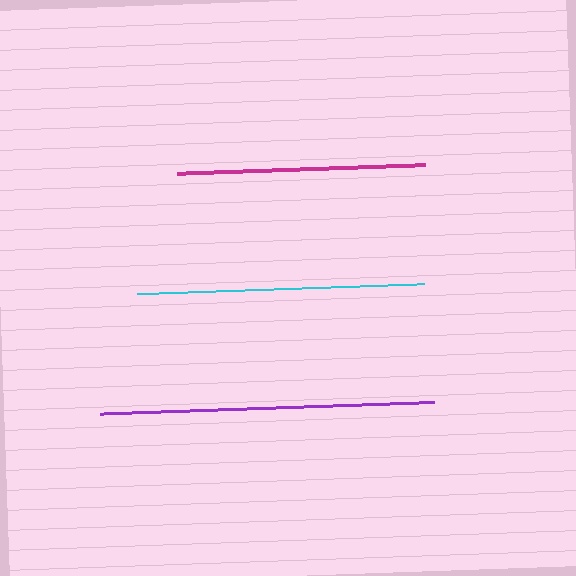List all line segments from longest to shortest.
From longest to shortest: purple, cyan, magenta.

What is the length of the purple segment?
The purple segment is approximately 334 pixels long.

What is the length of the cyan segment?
The cyan segment is approximately 286 pixels long.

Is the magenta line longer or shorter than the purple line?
The purple line is longer than the magenta line.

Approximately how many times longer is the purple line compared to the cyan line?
The purple line is approximately 1.2 times the length of the cyan line.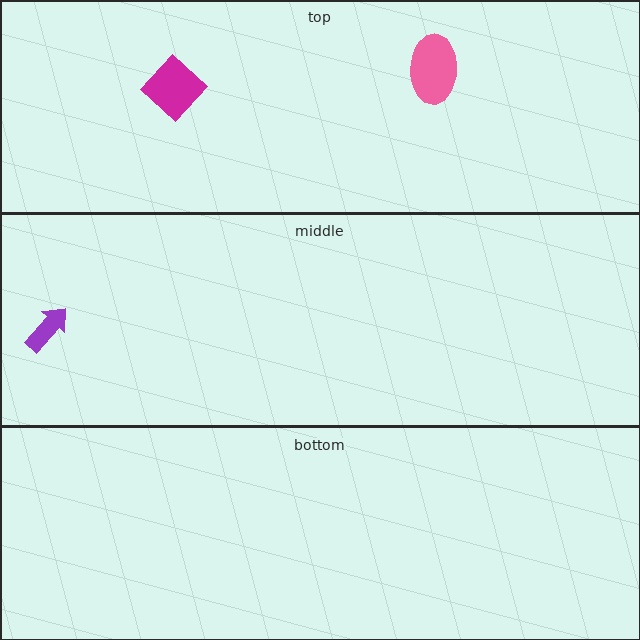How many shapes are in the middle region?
1.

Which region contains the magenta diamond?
The top region.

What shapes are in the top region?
The pink ellipse, the magenta diamond.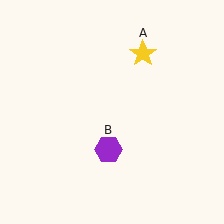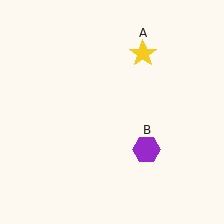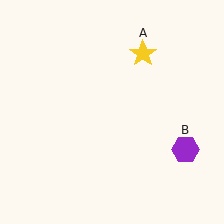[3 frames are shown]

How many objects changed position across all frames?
1 object changed position: purple hexagon (object B).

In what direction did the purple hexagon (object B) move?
The purple hexagon (object B) moved right.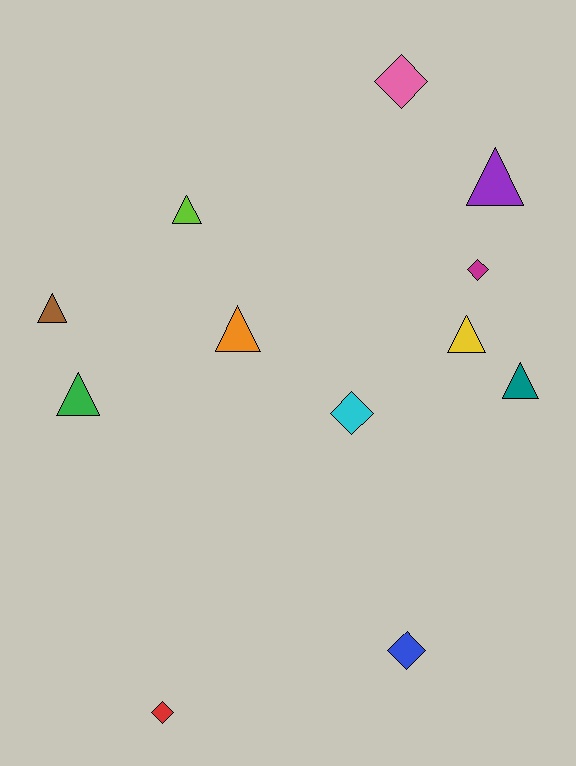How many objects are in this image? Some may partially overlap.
There are 12 objects.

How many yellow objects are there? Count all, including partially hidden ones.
There is 1 yellow object.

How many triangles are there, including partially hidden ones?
There are 7 triangles.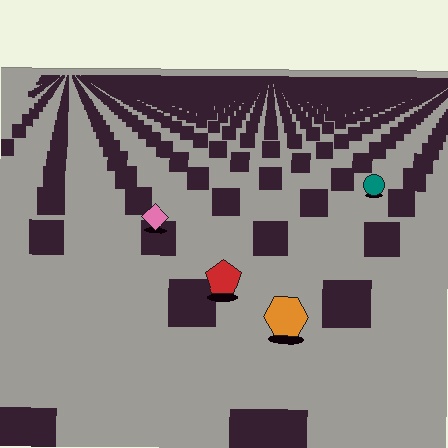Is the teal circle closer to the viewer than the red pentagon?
No. The red pentagon is closer — you can tell from the texture gradient: the ground texture is coarser near it.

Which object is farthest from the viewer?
The teal circle is farthest from the viewer. It appears smaller and the ground texture around it is denser.